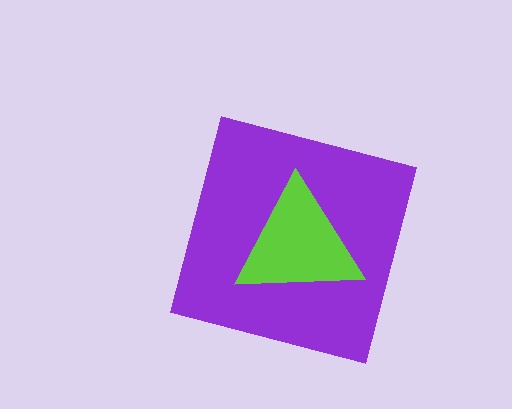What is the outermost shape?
The purple square.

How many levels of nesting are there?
2.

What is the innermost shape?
The lime triangle.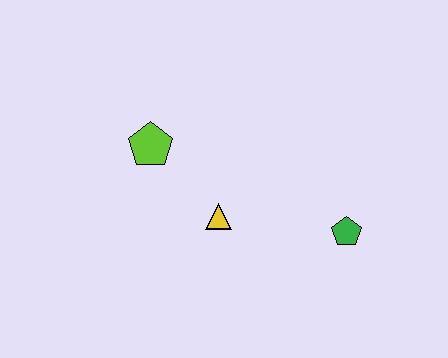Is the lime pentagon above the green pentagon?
Yes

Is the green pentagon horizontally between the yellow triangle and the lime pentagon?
No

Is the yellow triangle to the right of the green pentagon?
No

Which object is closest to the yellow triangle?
The lime pentagon is closest to the yellow triangle.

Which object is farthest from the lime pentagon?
The green pentagon is farthest from the lime pentagon.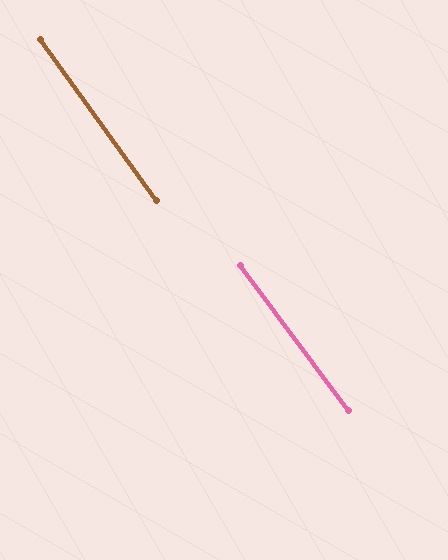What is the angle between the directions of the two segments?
Approximately 1 degree.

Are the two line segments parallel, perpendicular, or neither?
Parallel — their directions differ by only 0.8°.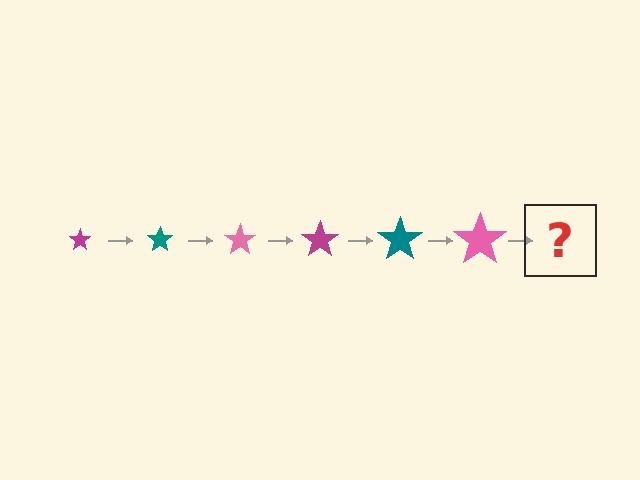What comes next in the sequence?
The next element should be a magenta star, larger than the previous one.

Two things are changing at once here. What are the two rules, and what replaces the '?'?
The two rules are that the star grows larger each step and the color cycles through magenta, teal, and pink. The '?' should be a magenta star, larger than the previous one.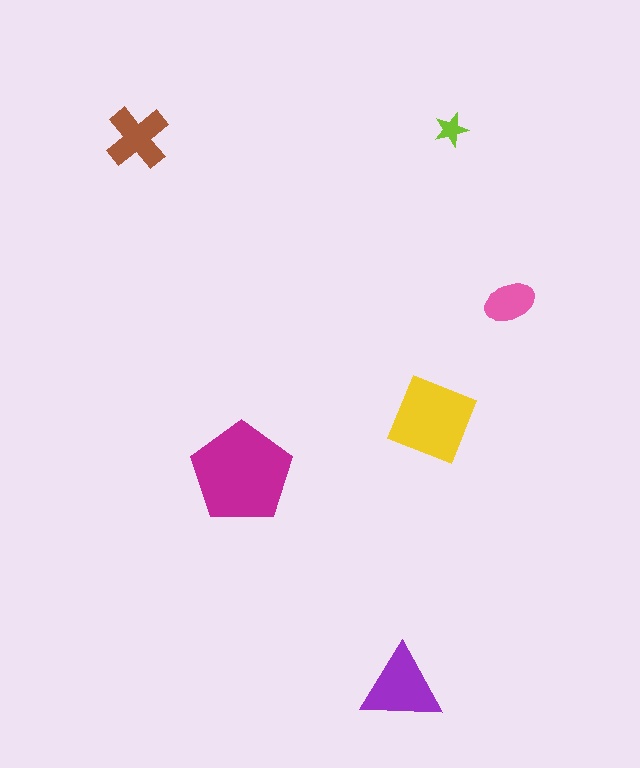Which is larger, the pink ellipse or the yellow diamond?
The yellow diamond.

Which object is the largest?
The magenta pentagon.